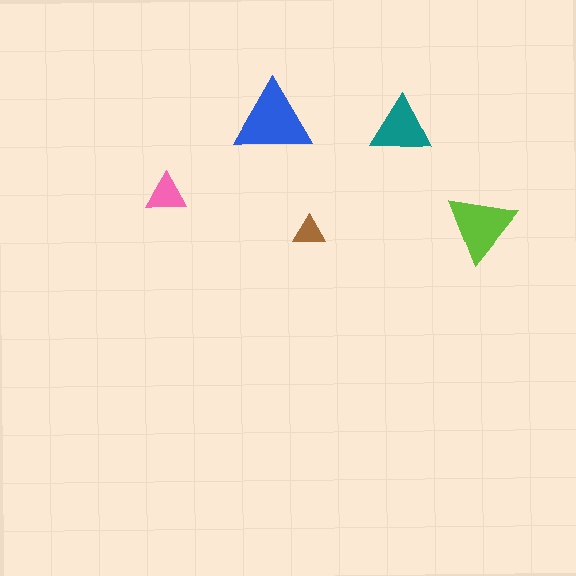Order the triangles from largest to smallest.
the blue one, the lime one, the teal one, the pink one, the brown one.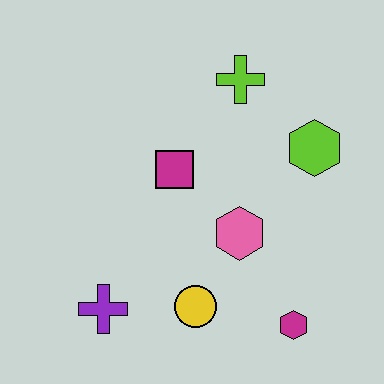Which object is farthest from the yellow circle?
The lime cross is farthest from the yellow circle.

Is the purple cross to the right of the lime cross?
No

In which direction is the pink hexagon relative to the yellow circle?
The pink hexagon is above the yellow circle.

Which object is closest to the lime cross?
The lime hexagon is closest to the lime cross.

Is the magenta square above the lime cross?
No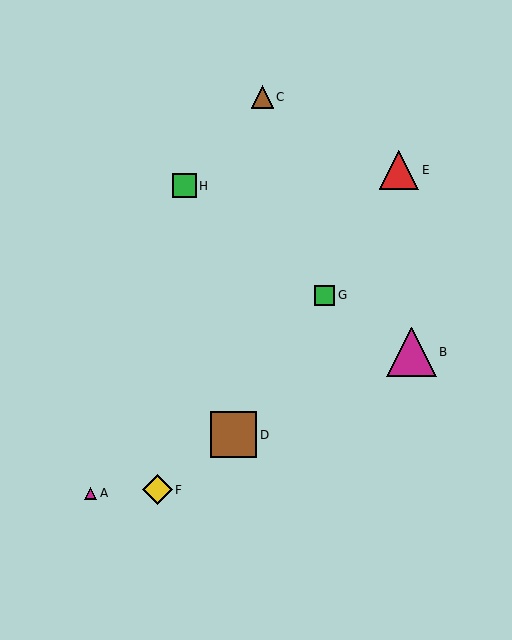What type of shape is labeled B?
Shape B is a magenta triangle.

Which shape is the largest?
The magenta triangle (labeled B) is the largest.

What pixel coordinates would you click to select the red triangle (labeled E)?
Click at (399, 170) to select the red triangle E.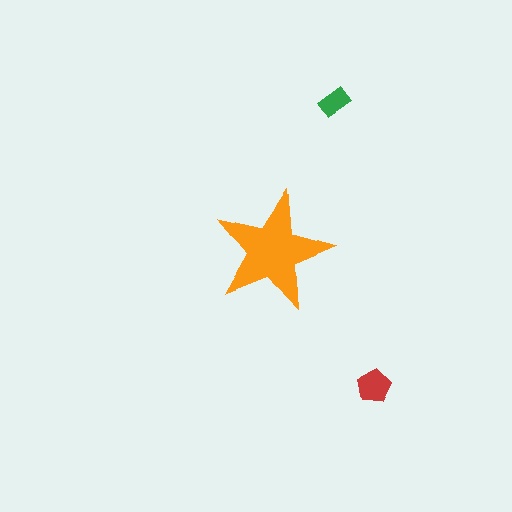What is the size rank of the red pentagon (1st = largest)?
2nd.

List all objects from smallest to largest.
The green rectangle, the red pentagon, the orange star.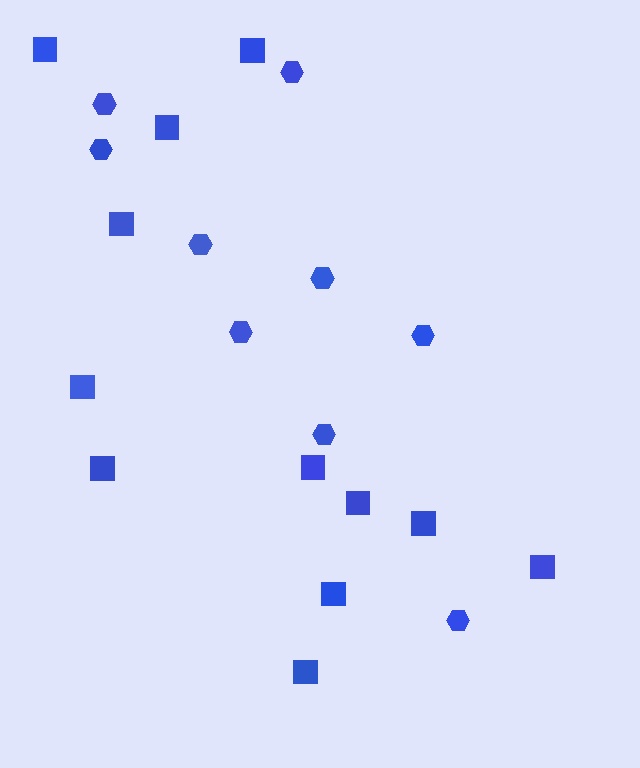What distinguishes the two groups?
There are 2 groups: one group of hexagons (9) and one group of squares (12).